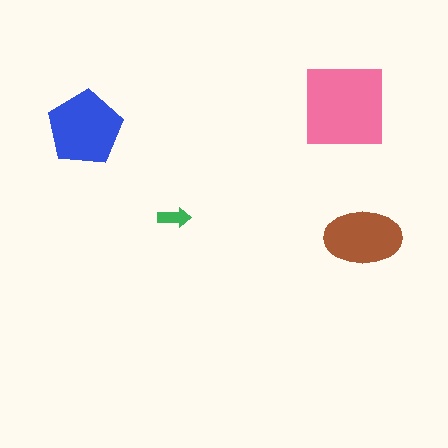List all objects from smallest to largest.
The green arrow, the brown ellipse, the blue pentagon, the pink square.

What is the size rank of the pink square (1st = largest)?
1st.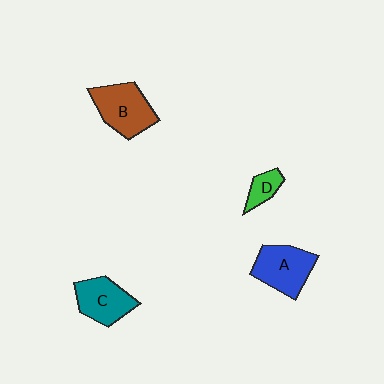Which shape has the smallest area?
Shape D (green).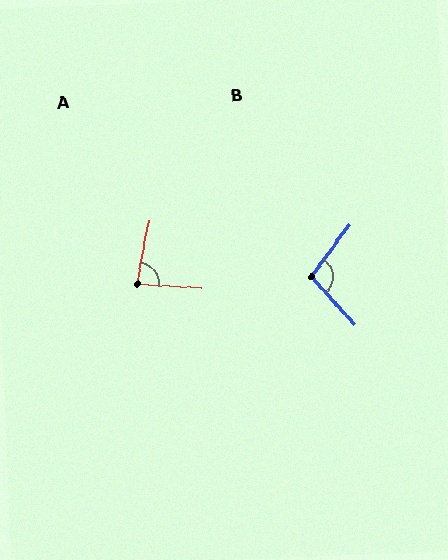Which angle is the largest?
B, at approximately 102 degrees.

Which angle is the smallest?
A, at approximately 83 degrees.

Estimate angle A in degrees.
Approximately 83 degrees.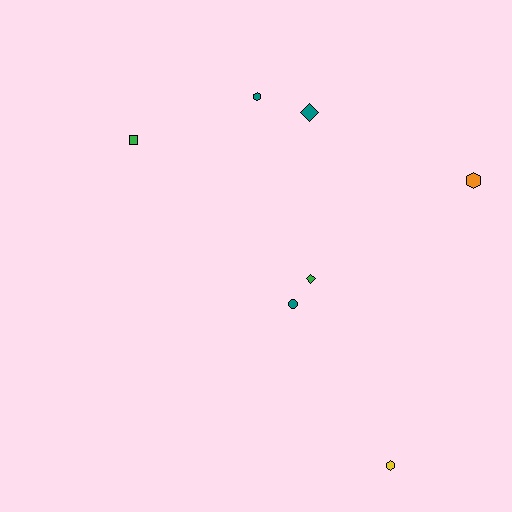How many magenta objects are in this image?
There are no magenta objects.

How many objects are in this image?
There are 7 objects.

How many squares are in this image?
There is 1 square.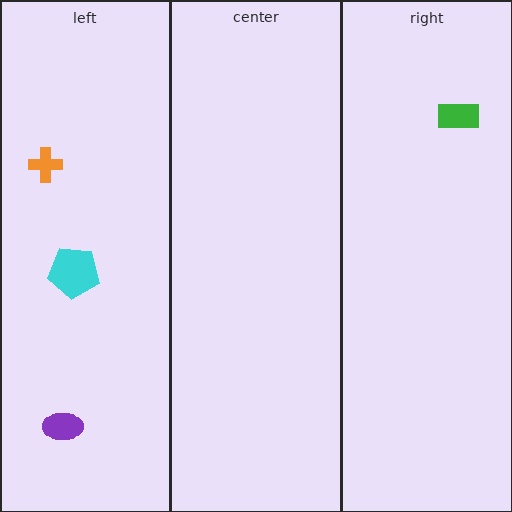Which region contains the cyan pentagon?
The left region.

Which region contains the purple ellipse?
The left region.